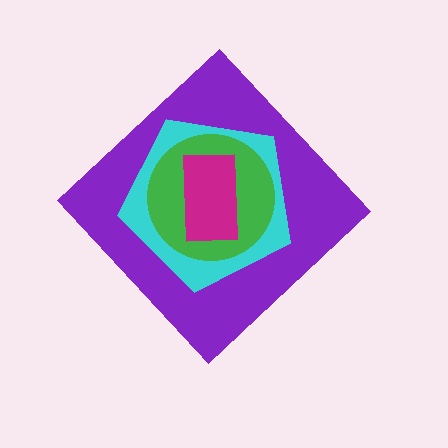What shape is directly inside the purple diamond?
The cyan pentagon.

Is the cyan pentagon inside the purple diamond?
Yes.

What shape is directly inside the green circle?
The magenta rectangle.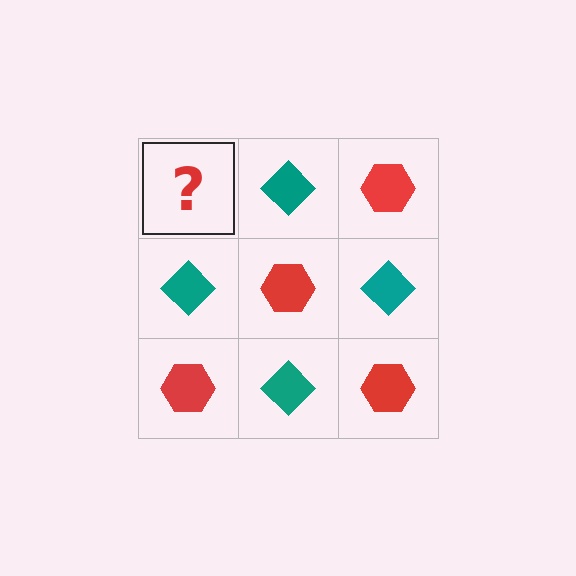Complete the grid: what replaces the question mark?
The question mark should be replaced with a red hexagon.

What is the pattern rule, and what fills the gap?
The rule is that it alternates red hexagon and teal diamond in a checkerboard pattern. The gap should be filled with a red hexagon.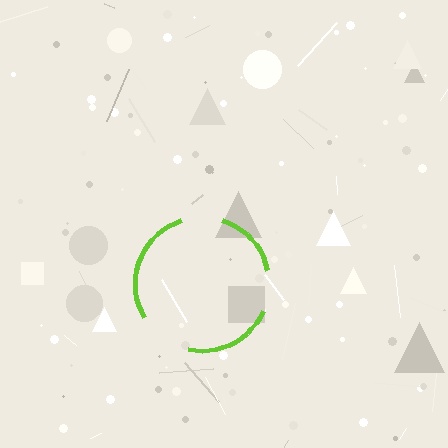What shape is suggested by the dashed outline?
The dashed outline suggests a circle.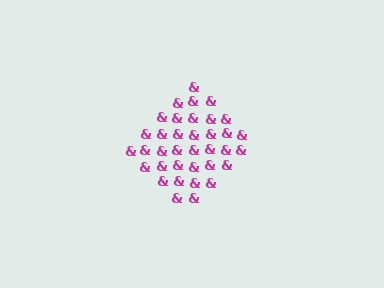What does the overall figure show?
The overall figure shows a diamond.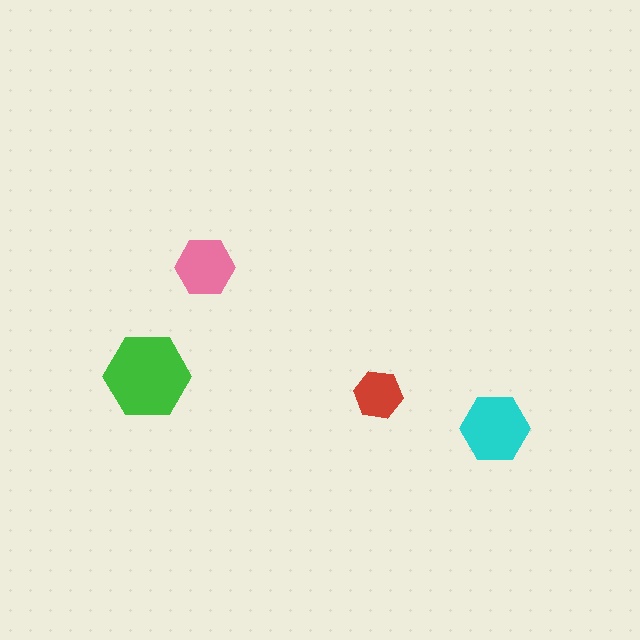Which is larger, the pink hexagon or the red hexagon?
The pink one.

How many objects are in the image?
There are 4 objects in the image.